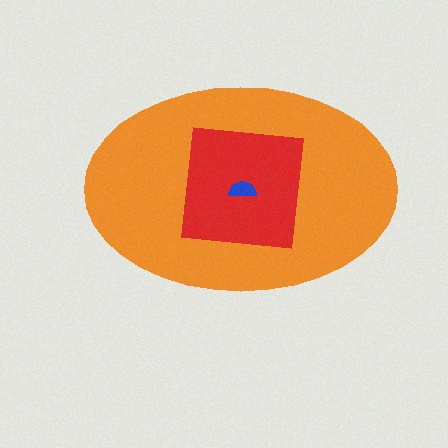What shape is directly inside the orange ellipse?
The red square.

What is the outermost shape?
The orange ellipse.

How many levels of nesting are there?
3.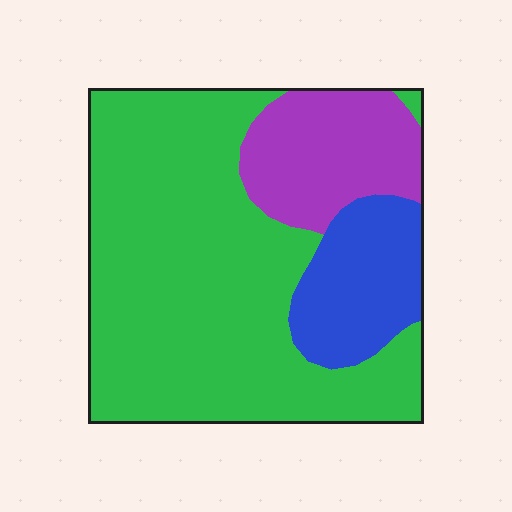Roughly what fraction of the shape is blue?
Blue takes up about one sixth (1/6) of the shape.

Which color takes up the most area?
Green, at roughly 65%.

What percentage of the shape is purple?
Purple takes up about one sixth (1/6) of the shape.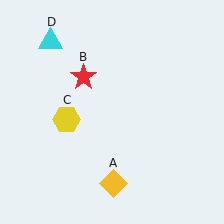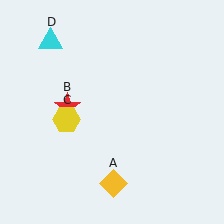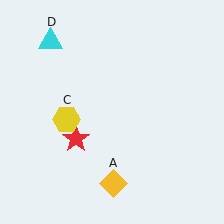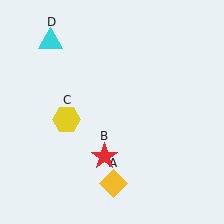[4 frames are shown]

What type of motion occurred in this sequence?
The red star (object B) rotated counterclockwise around the center of the scene.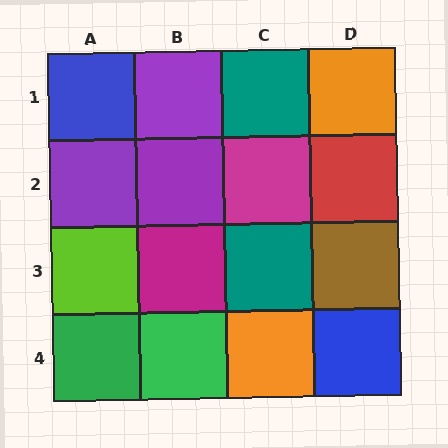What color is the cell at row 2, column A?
Purple.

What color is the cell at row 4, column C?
Orange.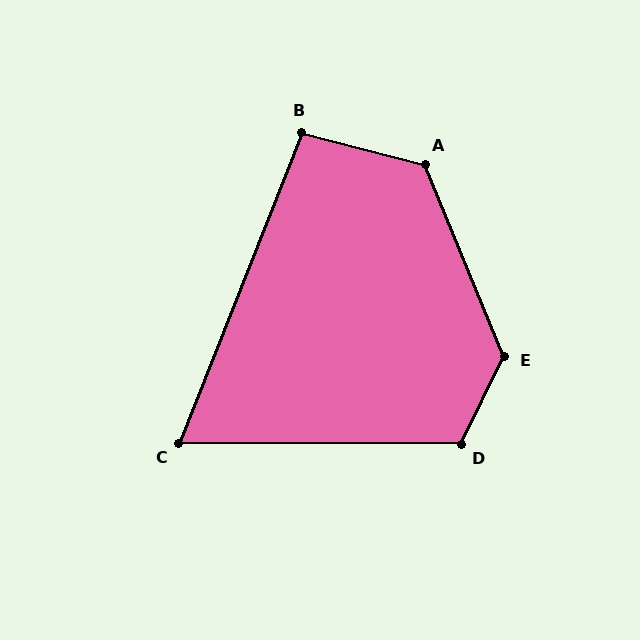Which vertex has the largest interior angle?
E, at approximately 131 degrees.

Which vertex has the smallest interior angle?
C, at approximately 69 degrees.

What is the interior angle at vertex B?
Approximately 97 degrees (obtuse).